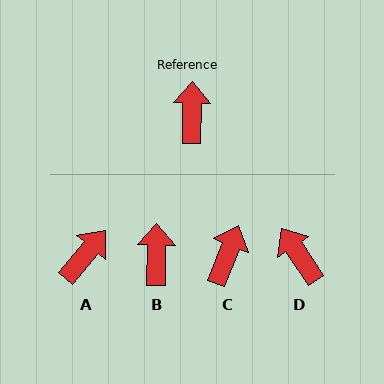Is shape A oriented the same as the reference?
No, it is off by about 39 degrees.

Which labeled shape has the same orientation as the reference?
B.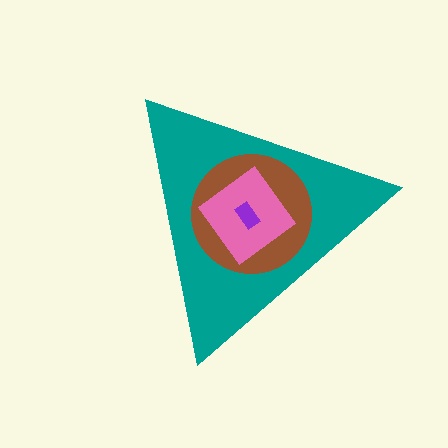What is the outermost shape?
The teal triangle.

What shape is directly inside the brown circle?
The pink diamond.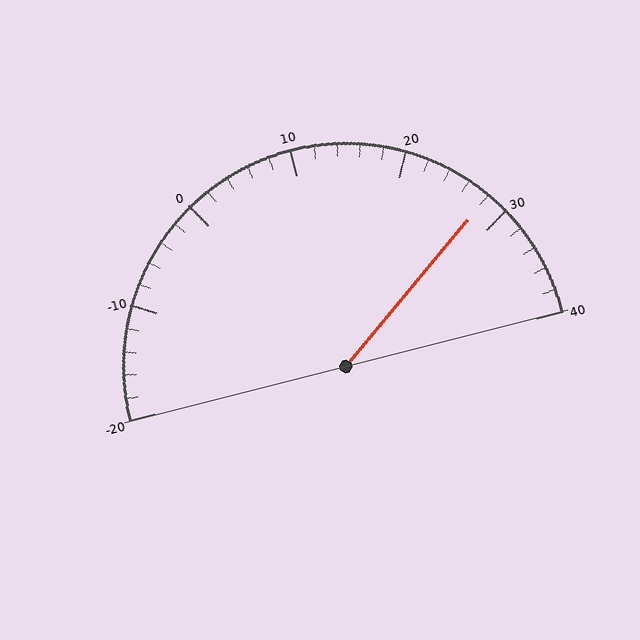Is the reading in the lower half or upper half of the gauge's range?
The reading is in the upper half of the range (-20 to 40).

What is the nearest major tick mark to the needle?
The nearest major tick mark is 30.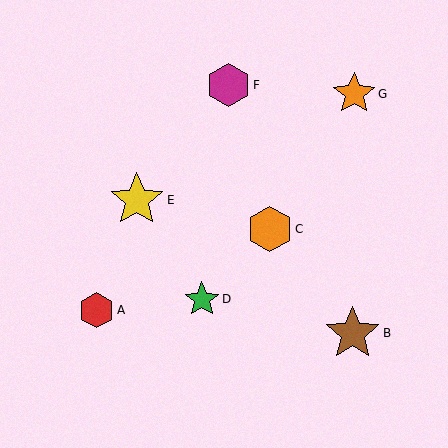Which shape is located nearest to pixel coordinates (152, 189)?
The yellow star (labeled E) at (137, 200) is nearest to that location.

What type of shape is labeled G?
Shape G is an orange star.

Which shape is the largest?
The yellow star (labeled E) is the largest.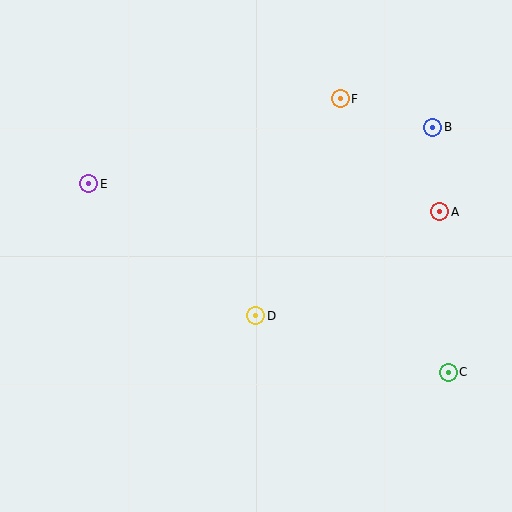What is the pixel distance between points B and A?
The distance between B and A is 85 pixels.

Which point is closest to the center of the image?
Point D at (256, 316) is closest to the center.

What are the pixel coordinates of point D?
Point D is at (256, 316).